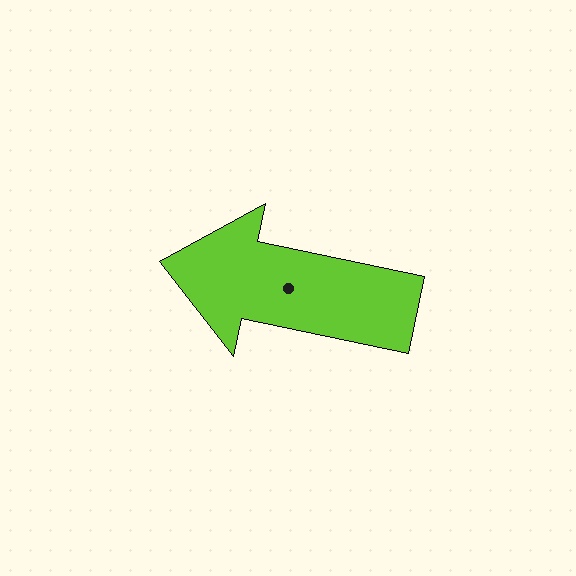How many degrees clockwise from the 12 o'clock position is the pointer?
Approximately 282 degrees.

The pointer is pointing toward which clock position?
Roughly 9 o'clock.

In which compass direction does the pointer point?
West.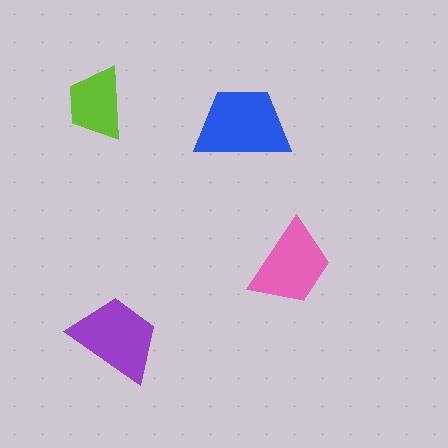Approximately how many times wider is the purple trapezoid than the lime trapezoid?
About 1.5 times wider.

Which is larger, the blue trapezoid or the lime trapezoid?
The blue one.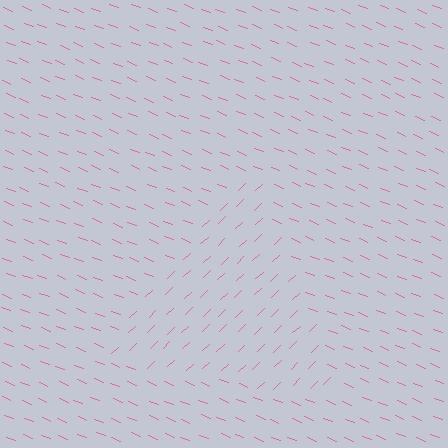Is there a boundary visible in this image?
Yes, there is a texture boundary formed by a change in line orientation.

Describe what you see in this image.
The image is filled with small pink line segments. A triangle region in the image has lines oriented differently from the surrounding lines, creating a visible texture boundary.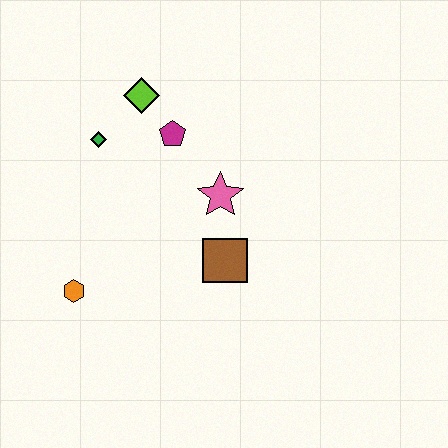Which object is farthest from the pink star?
The orange hexagon is farthest from the pink star.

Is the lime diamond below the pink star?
No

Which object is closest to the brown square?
The pink star is closest to the brown square.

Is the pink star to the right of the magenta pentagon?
Yes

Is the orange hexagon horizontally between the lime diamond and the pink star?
No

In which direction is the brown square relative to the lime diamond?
The brown square is below the lime diamond.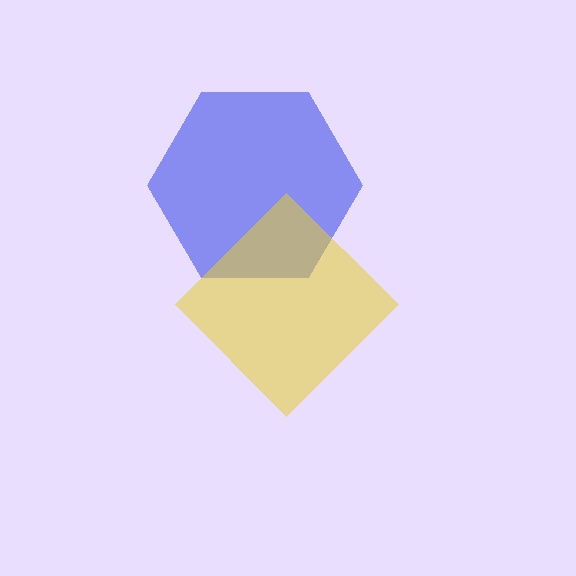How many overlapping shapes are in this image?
There are 2 overlapping shapes in the image.